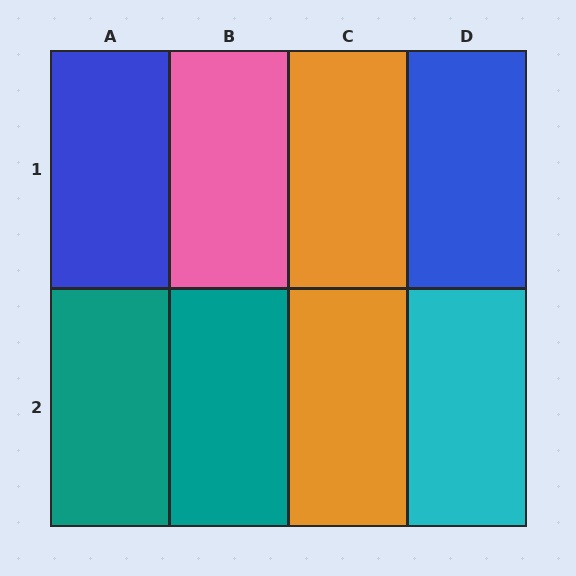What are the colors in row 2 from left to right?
Teal, teal, orange, cyan.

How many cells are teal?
2 cells are teal.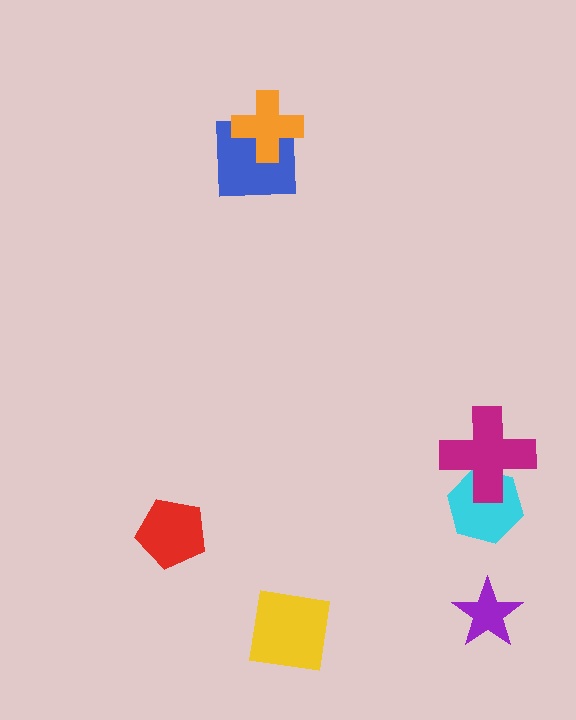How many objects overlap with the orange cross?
1 object overlaps with the orange cross.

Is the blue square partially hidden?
Yes, it is partially covered by another shape.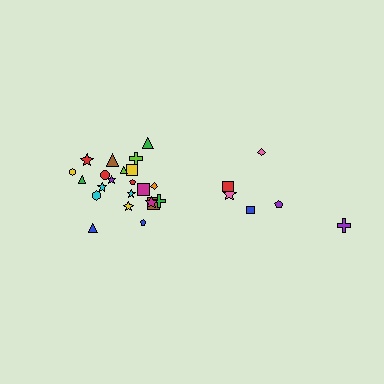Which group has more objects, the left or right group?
The left group.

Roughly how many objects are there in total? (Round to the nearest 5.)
Roughly 30 objects in total.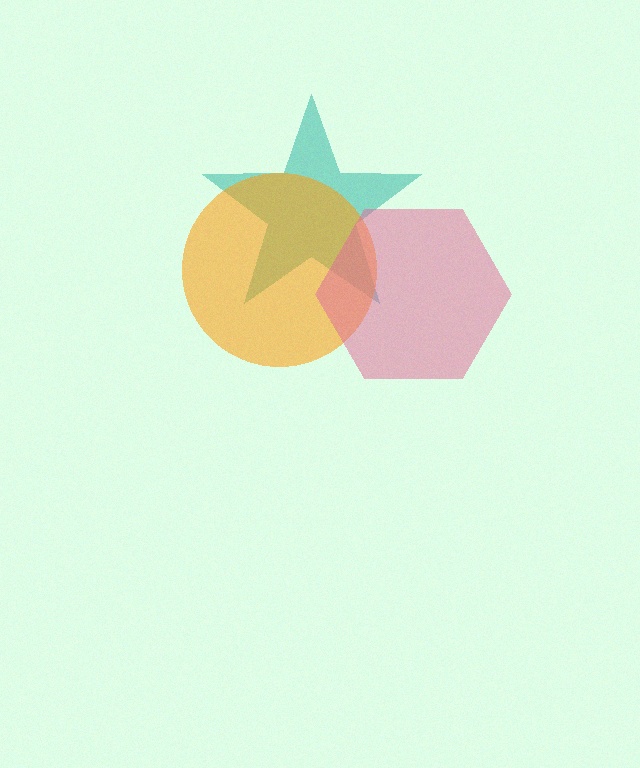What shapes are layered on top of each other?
The layered shapes are: a teal star, an orange circle, a pink hexagon.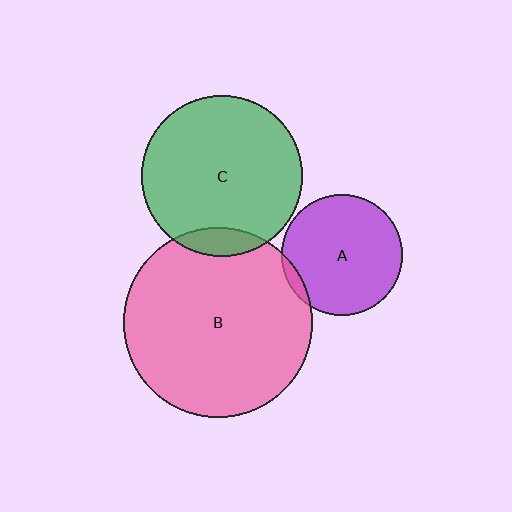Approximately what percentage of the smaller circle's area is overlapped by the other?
Approximately 5%.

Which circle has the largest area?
Circle B (pink).